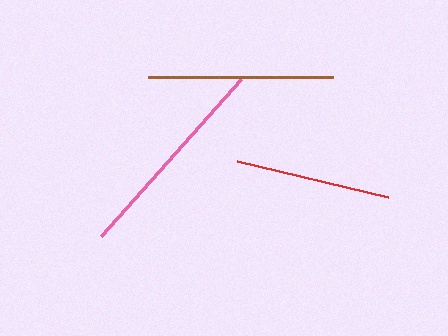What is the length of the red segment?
The red segment is approximately 155 pixels long.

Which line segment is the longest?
The pink line is the longest at approximately 211 pixels.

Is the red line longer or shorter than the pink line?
The pink line is longer than the red line.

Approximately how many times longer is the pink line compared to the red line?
The pink line is approximately 1.4 times the length of the red line.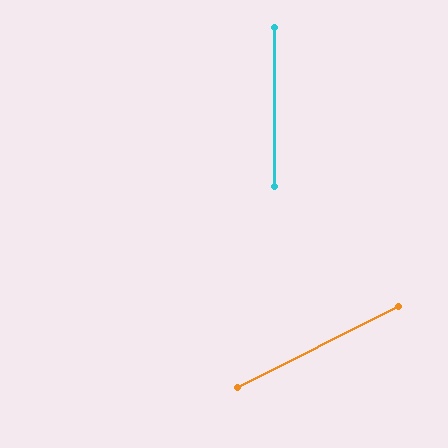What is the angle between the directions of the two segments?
Approximately 63 degrees.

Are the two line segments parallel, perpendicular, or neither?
Neither parallel nor perpendicular — they differ by about 63°.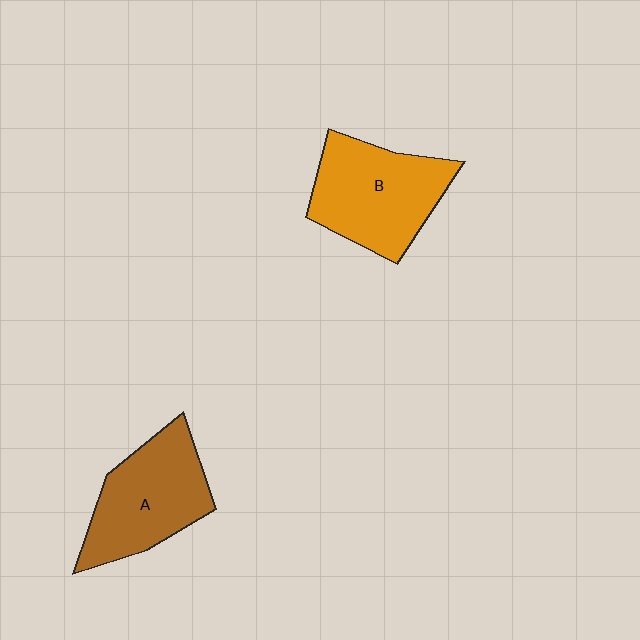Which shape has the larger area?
Shape B (orange).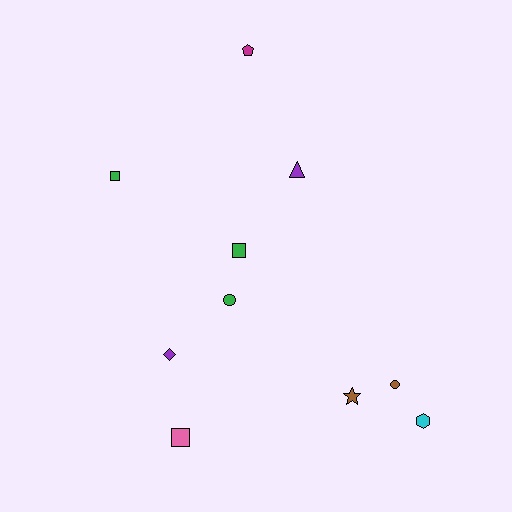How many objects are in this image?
There are 10 objects.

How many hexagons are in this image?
There is 1 hexagon.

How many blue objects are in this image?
There are no blue objects.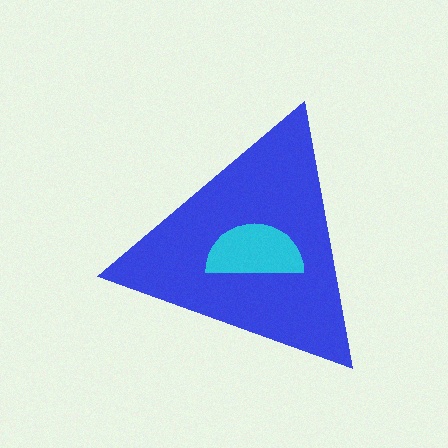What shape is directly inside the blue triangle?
The cyan semicircle.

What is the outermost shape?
The blue triangle.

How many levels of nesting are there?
2.